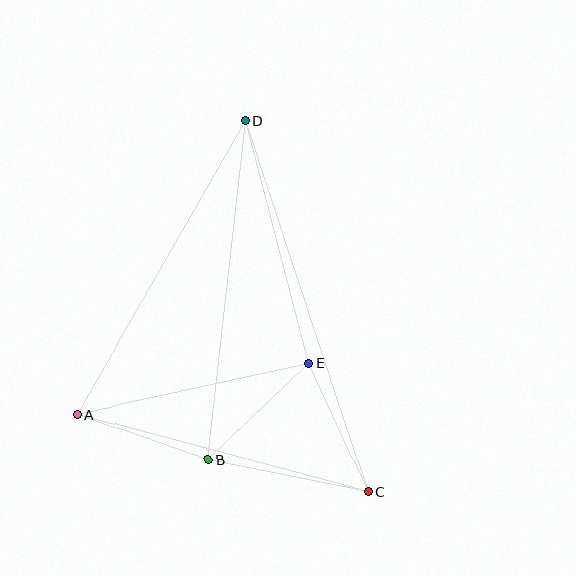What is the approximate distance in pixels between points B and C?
The distance between B and C is approximately 163 pixels.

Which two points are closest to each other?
Points A and B are closest to each other.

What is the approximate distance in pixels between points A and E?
The distance between A and E is approximately 237 pixels.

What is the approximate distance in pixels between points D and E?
The distance between D and E is approximately 251 pixels.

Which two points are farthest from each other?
Points C and D are farthest from each other.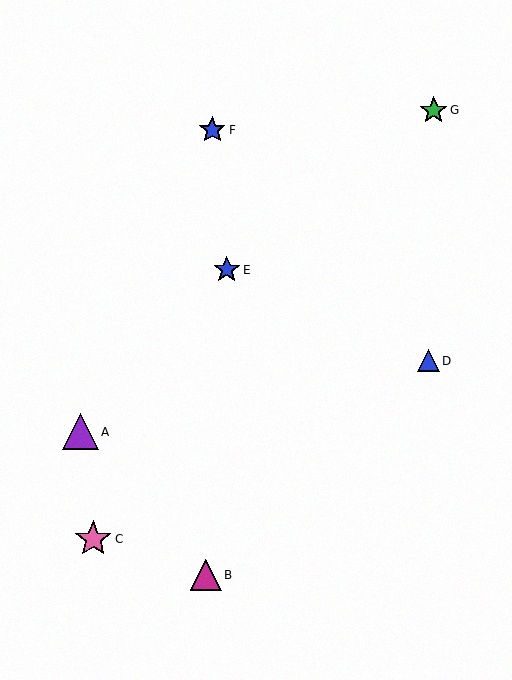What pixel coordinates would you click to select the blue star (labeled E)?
Click at (227, 270) to select the blue star E.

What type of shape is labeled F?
Shape F is a blue star.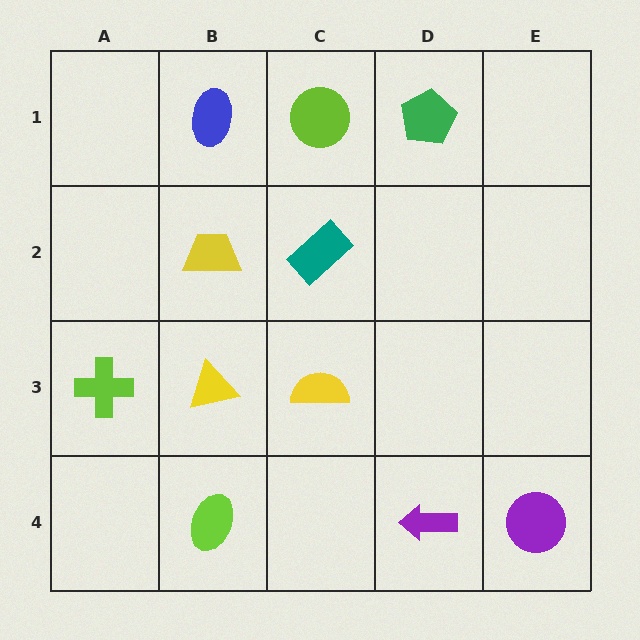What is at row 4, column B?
A lime ellipse.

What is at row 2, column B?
A yellow trapezoid.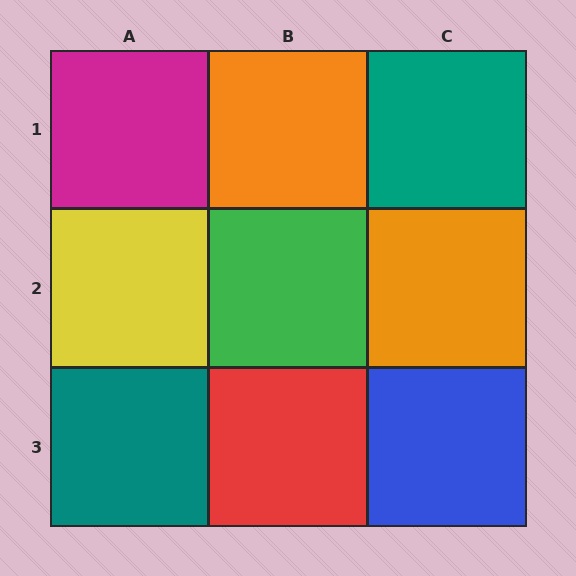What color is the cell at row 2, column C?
Orange.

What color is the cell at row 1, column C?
Teal.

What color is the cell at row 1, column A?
Magenta.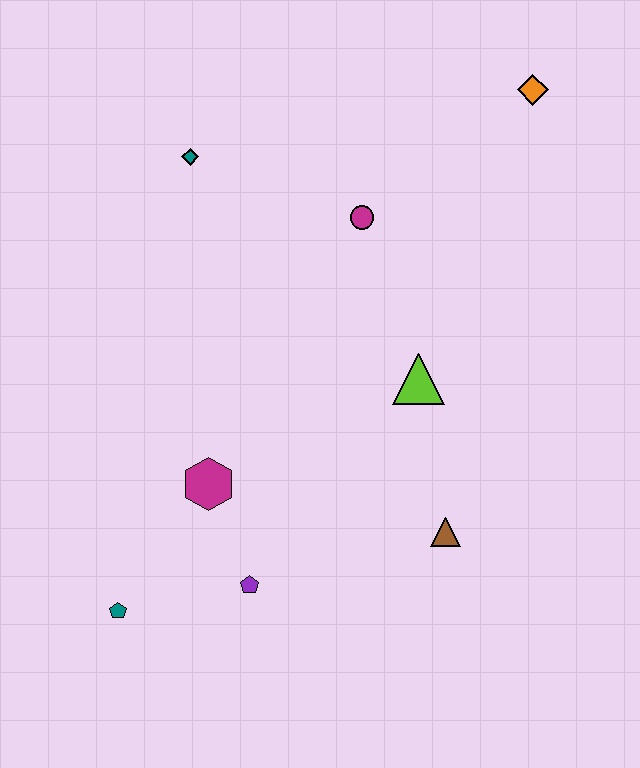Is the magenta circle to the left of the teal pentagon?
No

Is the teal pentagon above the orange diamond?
No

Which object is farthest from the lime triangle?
The teal pentagon is farthest from the lime triangle.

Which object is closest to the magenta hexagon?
The purple pentagon is closest to the magenta hexagon.